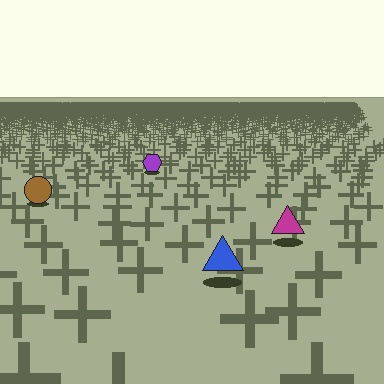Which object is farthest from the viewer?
The purple hexagon is farthest from the viewer. It appears smaller and the ground texture around it is denser.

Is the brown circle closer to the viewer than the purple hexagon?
Yes. The brown circle is closer — you can tell from the texture gradient: the ground texture is coarser near it.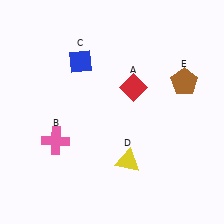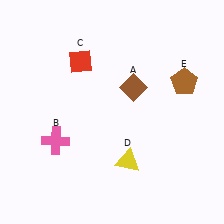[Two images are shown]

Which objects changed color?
A changed from red to brown. C changed from blue to red.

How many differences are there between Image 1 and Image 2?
There are 2 differences between the two images.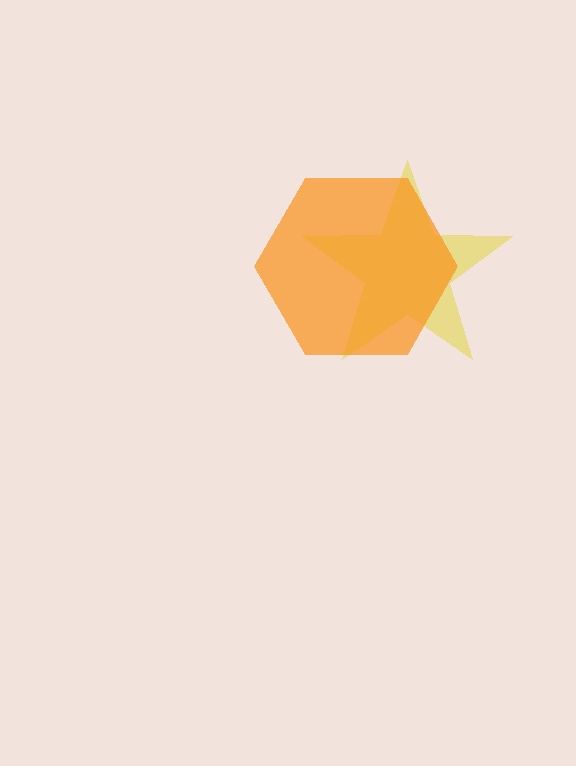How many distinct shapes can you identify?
There are 2 distinct shapes: a yellow star, an orange hexagon.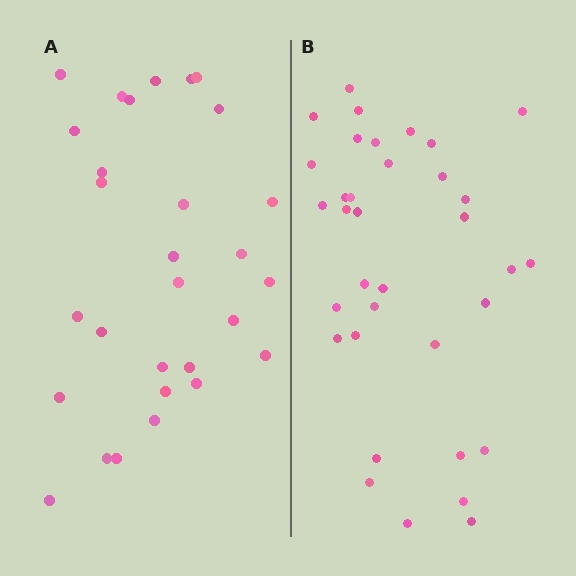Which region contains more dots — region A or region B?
Region B (the right region) has more dots.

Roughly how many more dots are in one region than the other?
Region B has about 6 more dots than region A.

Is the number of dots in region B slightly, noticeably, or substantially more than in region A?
Region B has only slightly more — the two regions are fairly close. The ratio is roughly 1.2 to 1.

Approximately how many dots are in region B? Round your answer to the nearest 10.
About 40 dots. (The exact count is 35, which rounds to 40.)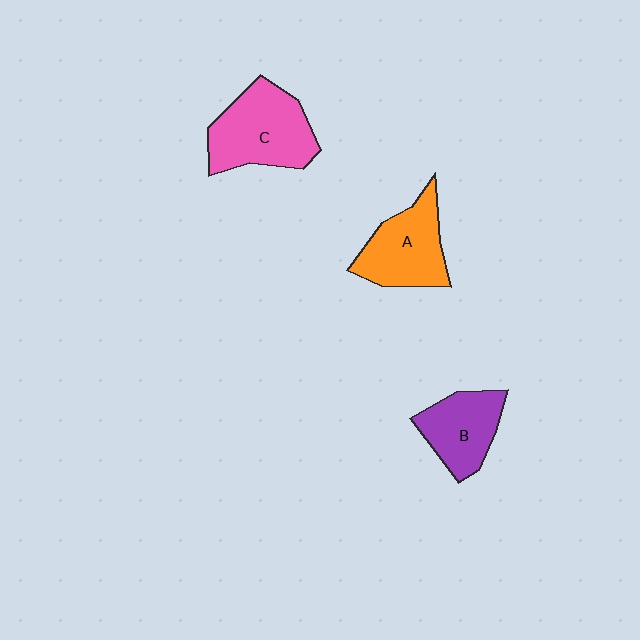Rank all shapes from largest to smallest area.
From largest to smallest: C (pink), A (orange), B (purple).